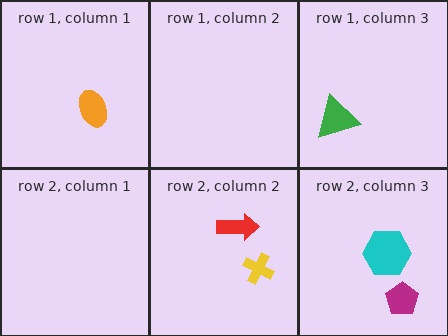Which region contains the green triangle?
The row 1, column 3 region.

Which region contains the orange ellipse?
The row 1, column 1 region.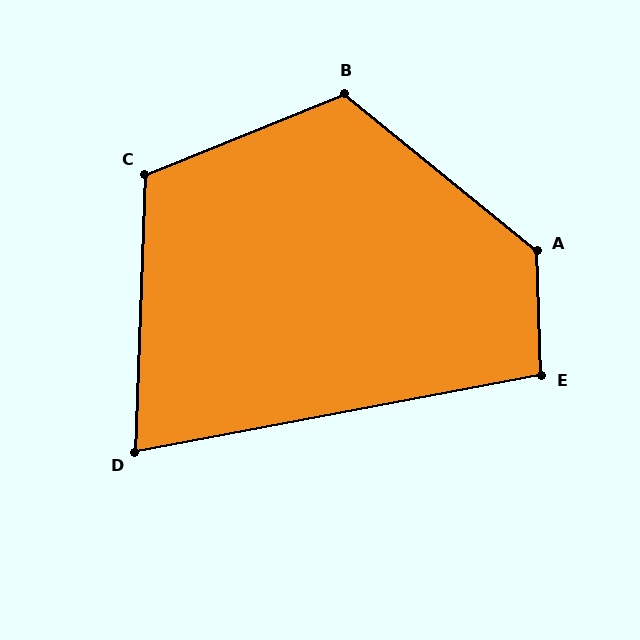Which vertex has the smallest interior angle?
D, at approximately 77 degrees.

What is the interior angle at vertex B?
Approximately 119 degrees (obtuse).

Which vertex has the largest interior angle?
A, at approximately 131 degrees.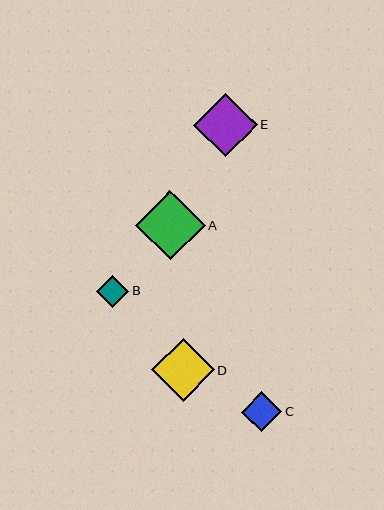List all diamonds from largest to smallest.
From largest to smallest: A, E, D, C, B.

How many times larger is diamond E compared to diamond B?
Diamond E is approximately 2.0 times the size of diamond B.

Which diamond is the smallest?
Diamond B is the smallest with a size of approximately 32 pixels.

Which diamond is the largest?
Diamond A is the largest with a size of approximately 69 pixels.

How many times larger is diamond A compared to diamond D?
Diamond A is approximately 1.1 times the size of diamond D.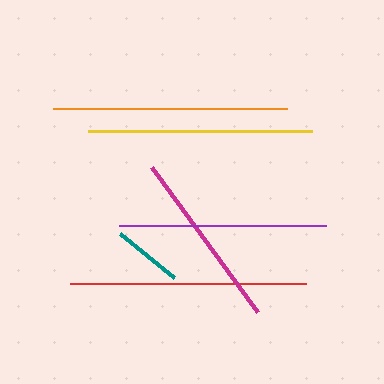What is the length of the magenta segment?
The magenta segment is approximately 179 pixels long.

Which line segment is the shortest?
The teal line is the shortest at approximately 70 pixels.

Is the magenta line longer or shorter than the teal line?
The magenta line is longer than the teal line.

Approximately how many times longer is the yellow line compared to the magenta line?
The yellow line is approximately 1.3 times the length of the magenta line.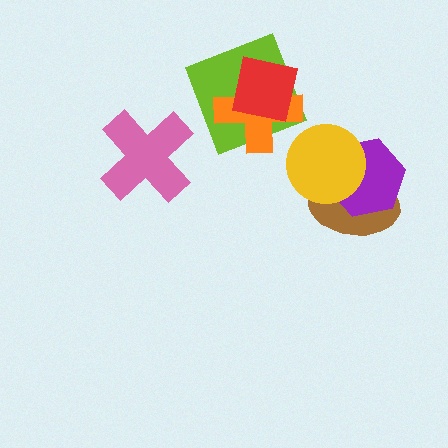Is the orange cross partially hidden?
Yes, it is partially covered by another shape.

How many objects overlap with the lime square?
2 objects overlap with the lime square.